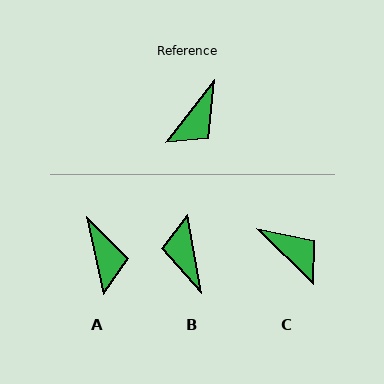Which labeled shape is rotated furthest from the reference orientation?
B, about 132 degrees away.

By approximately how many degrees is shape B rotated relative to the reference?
Approximately 132 degrees clockwise.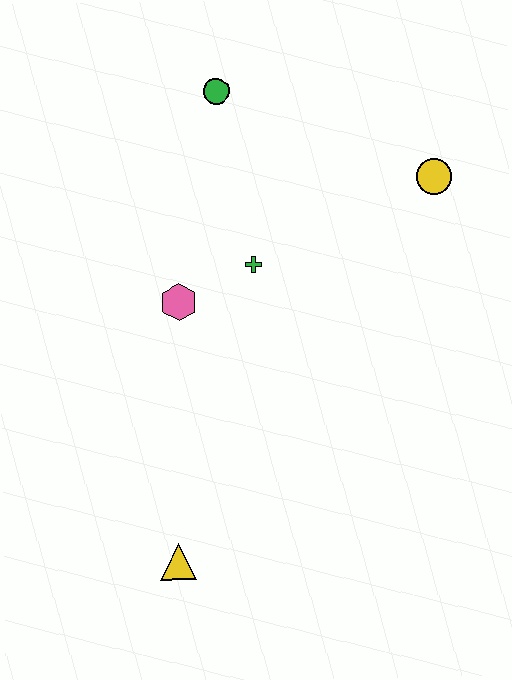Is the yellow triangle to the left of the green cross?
Yes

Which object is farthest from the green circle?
The yellow triangle is farthest from the green circle.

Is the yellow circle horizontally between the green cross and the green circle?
No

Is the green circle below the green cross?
No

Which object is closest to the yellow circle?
The green cross is closest to the yellow circle.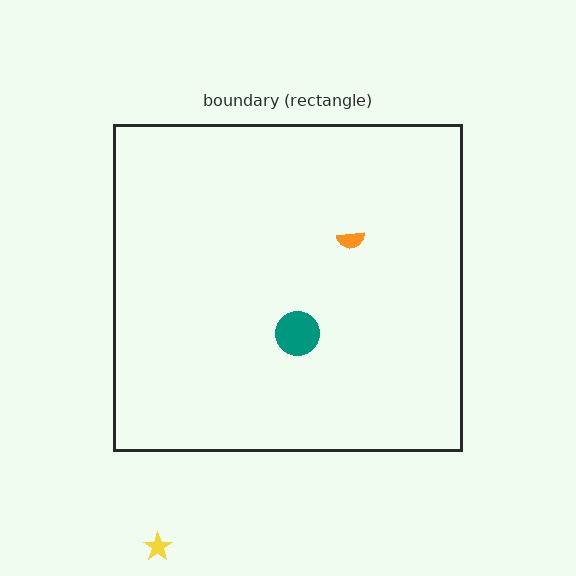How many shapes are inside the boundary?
2 inside, 1 outside.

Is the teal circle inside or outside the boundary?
Inside.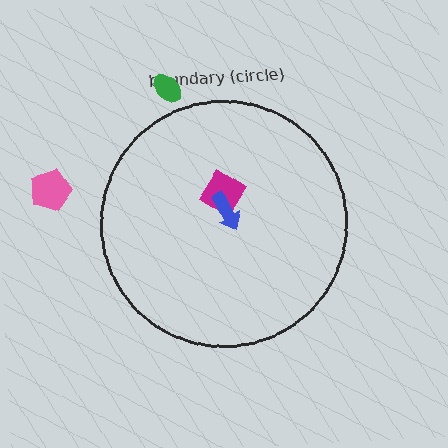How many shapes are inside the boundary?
2 inside, 2 outside.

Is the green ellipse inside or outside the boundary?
Outside.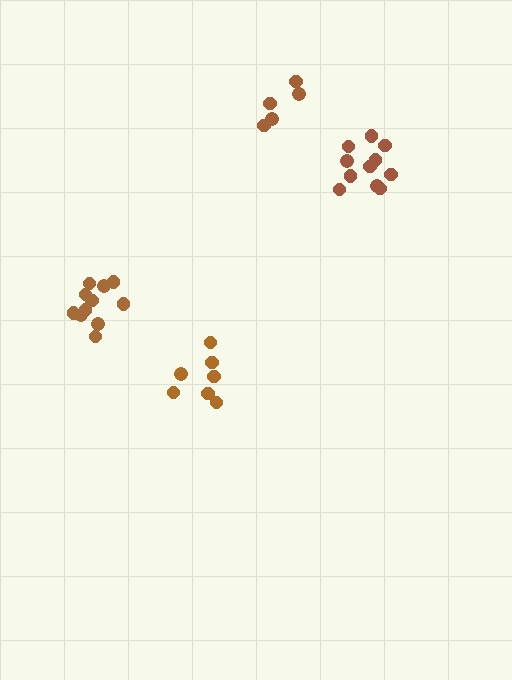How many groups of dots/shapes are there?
There are 4 groups.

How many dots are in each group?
Group 1: 7 dots, Group 2: 11 dots, Group 3: 11 dots, Group 4: 5 dots (34 total).